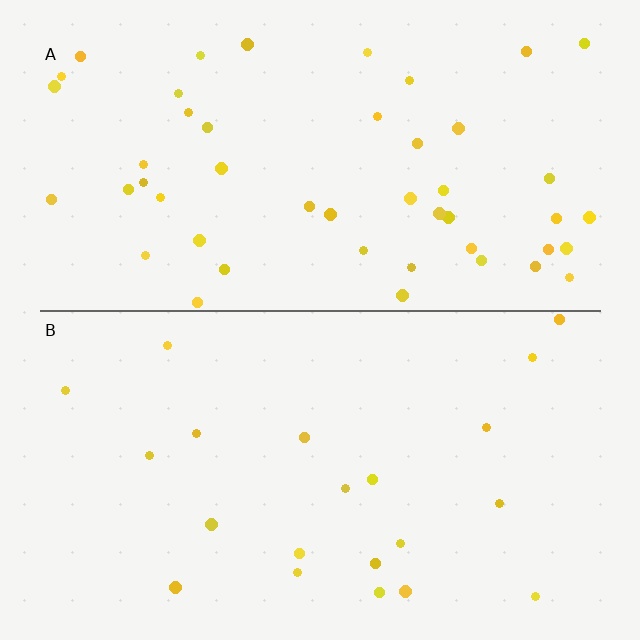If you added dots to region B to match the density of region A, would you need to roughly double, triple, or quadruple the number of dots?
Approximately double.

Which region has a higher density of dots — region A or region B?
A (the top).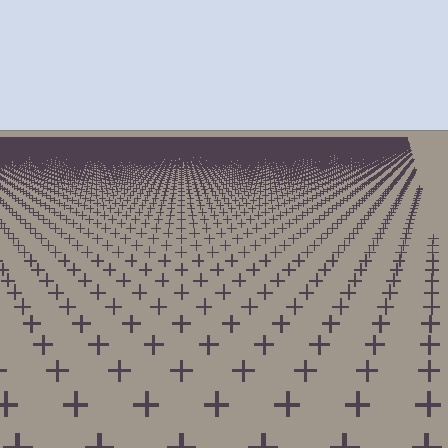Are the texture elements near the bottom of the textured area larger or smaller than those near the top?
Larger. Near the bottom, elements are closer to the viewer and appear at a bigger on-screen size.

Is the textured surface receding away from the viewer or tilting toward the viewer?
The surface is receding away from the viewer. Texture elements get smaller and denser toward the top.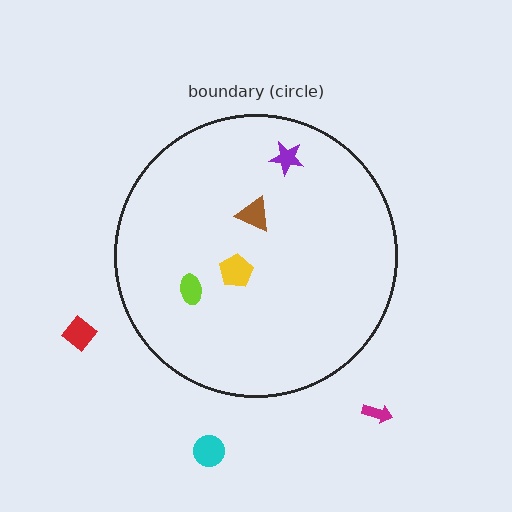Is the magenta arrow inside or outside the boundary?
Outside.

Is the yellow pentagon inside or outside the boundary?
Inside.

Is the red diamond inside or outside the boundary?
Outside.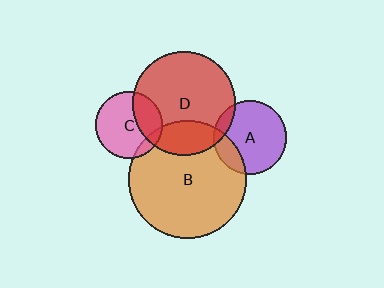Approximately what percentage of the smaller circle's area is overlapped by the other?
Approximately 10%.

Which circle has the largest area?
Circle B (orange).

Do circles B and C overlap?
Yes.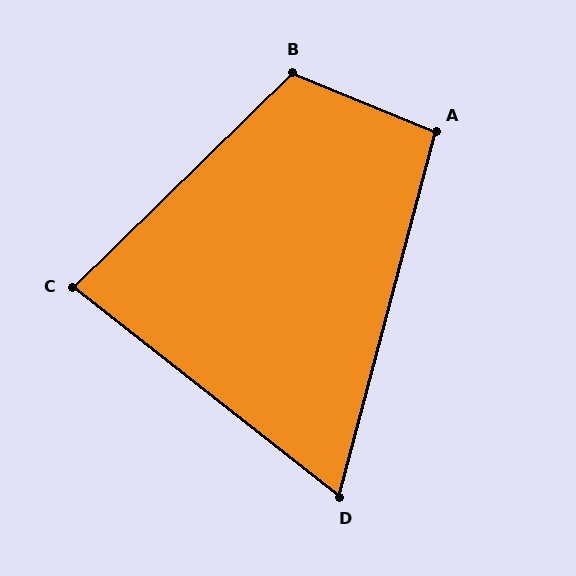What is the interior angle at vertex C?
Approximately 82 degrees (acute).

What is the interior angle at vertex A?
Approximately 98 degrees (obtuse).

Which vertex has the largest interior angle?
B, at approximately 113 degrees.